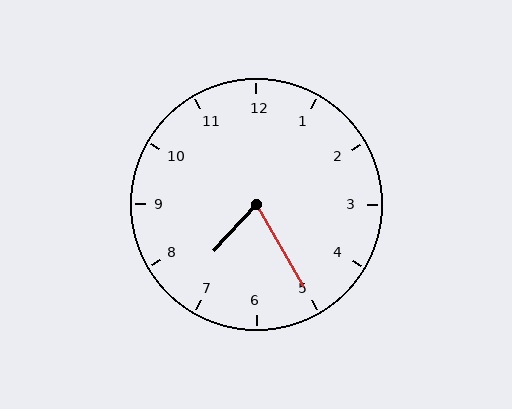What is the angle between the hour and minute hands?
Approximately 72 degrees.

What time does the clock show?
7:25.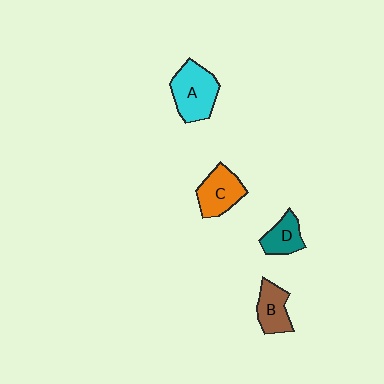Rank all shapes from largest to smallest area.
From largest to smallest: A (cyan), C (orange), B (brown), D (teal).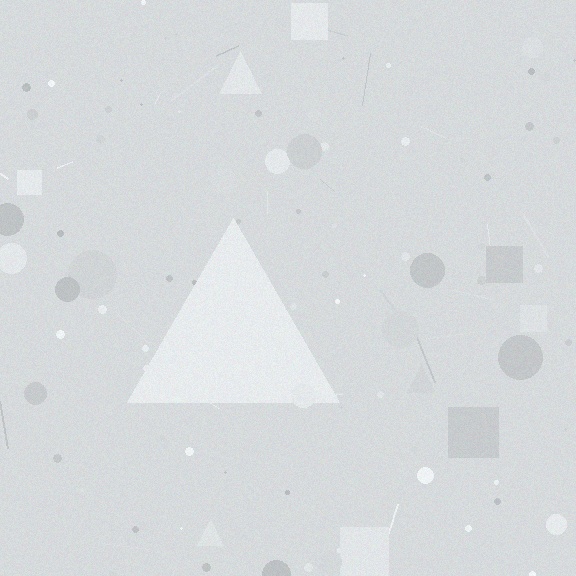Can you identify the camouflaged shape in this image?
The camouflaged shape is a triangle.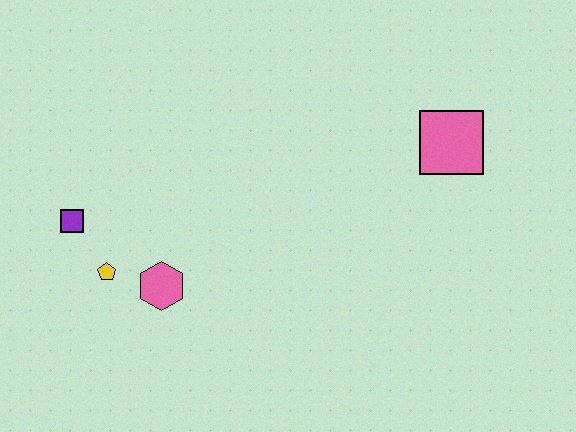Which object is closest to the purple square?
The yellow pentagon is closest to the purple square.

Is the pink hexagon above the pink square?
No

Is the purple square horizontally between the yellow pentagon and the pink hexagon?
No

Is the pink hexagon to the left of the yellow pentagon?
No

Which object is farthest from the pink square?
The purple square is farthest from the pink square.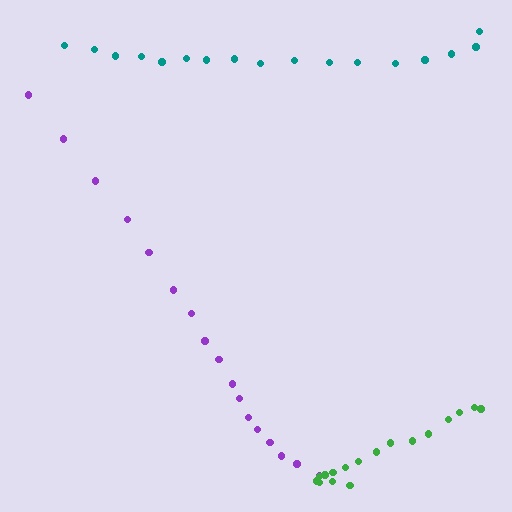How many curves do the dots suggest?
There are 3 distinct paths.